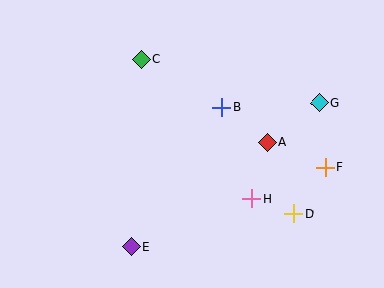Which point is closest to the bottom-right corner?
Point D is closest to the bottom-right corner.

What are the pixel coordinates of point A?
Point A is at (267, 142).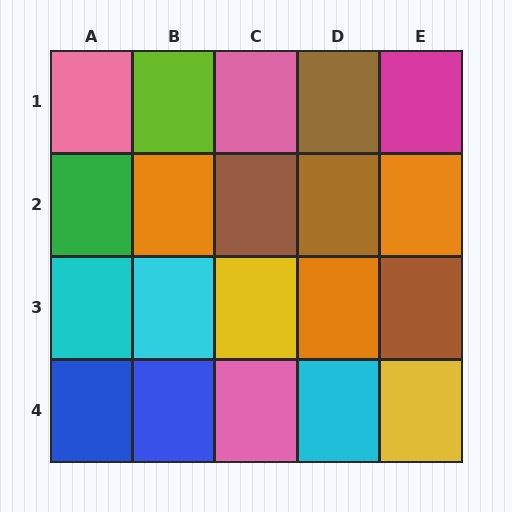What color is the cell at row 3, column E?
Brown.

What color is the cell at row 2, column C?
Brown.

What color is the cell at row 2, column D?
Brown.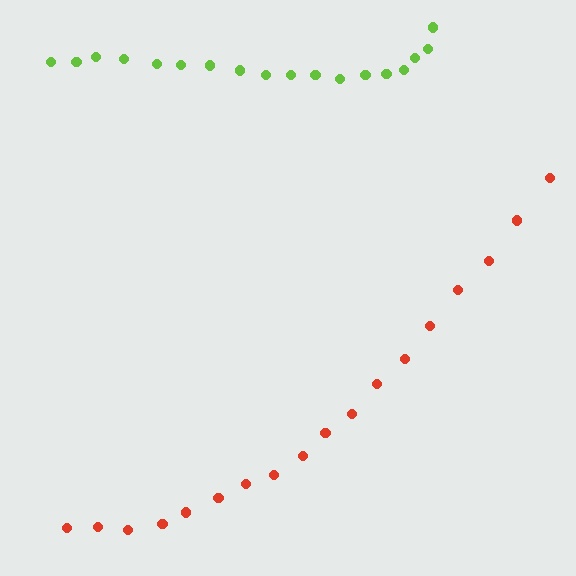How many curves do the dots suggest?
There are 2 distinct paths.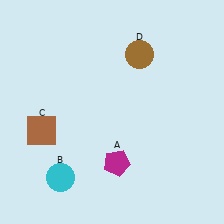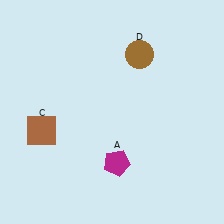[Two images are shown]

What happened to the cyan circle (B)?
The cyan circle (B) was removed in Image 2. It was in the bottom-left area of Image 1.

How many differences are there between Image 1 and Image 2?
There is 1 difference between the two images.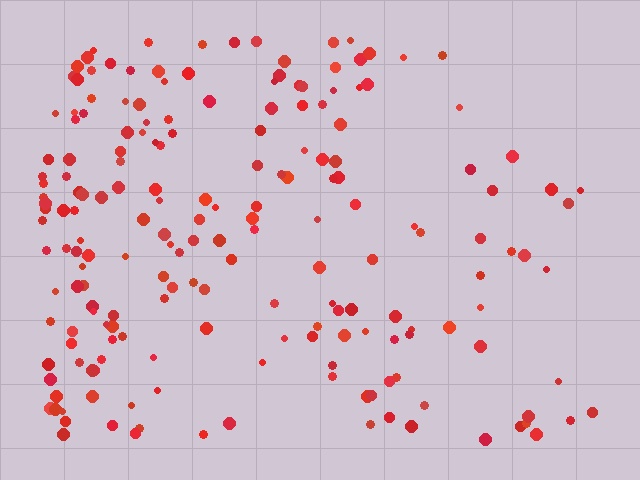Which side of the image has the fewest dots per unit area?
The right.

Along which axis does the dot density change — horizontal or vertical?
Horizontal.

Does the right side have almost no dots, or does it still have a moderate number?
Still a moderate number, just noticeably fewer than the left.